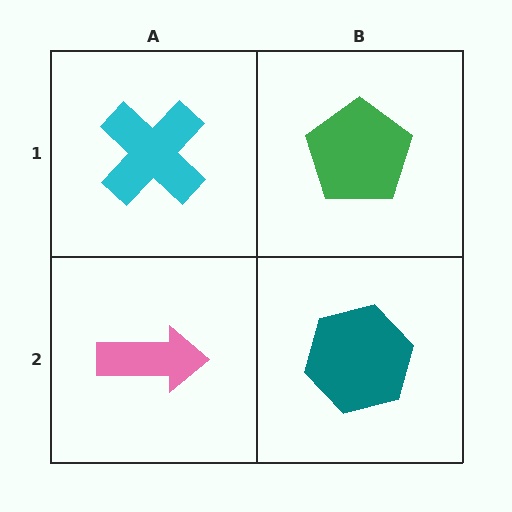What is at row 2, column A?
A pink arrow.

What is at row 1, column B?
A green pentagon.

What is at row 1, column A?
A cyan cross.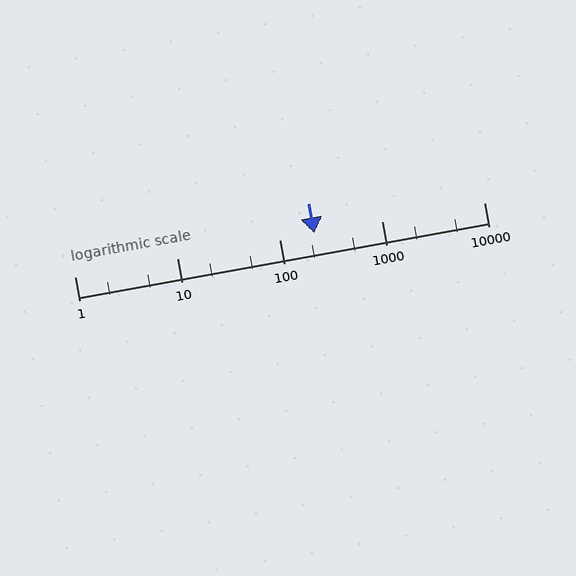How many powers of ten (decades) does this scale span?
The scale spans 4 decades, from 1 to 10000.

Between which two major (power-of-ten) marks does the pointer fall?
The pointer is between 100 and 1000.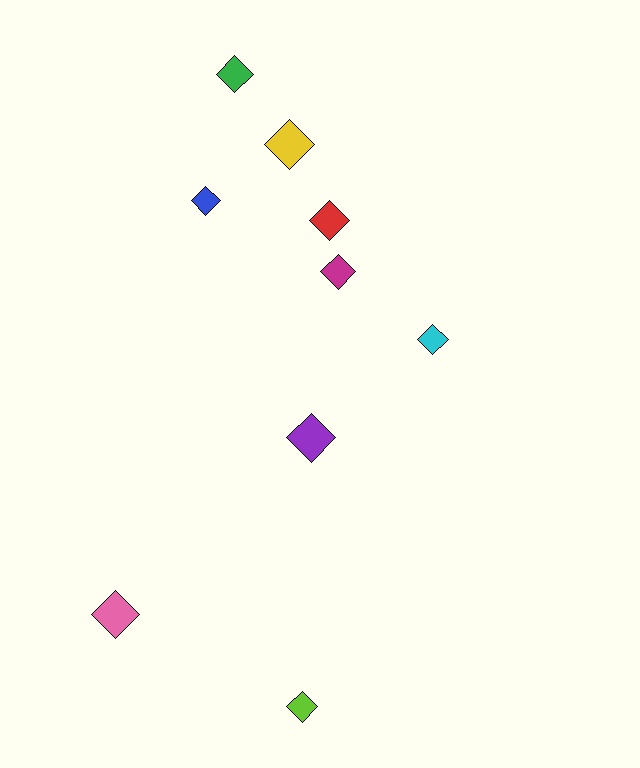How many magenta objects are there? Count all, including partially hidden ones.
There is 1 magenta object.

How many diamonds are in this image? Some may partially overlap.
There are 9 diamonds.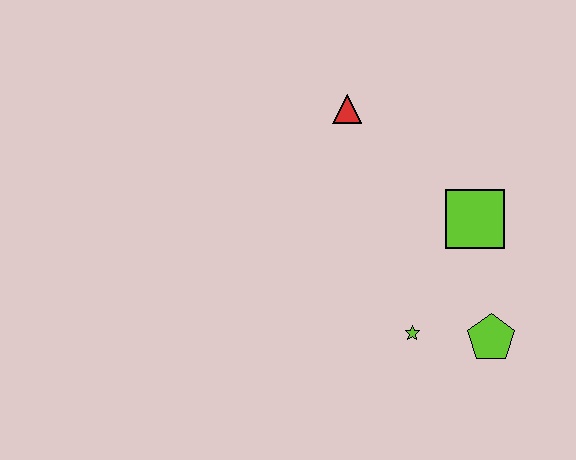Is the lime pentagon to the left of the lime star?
No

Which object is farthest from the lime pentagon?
The red triangle is farthest from the lime pentagon.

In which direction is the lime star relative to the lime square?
The lime star is below the lime square.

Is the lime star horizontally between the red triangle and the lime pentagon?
Yes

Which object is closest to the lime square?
The lime pentagon is closest to the lime square.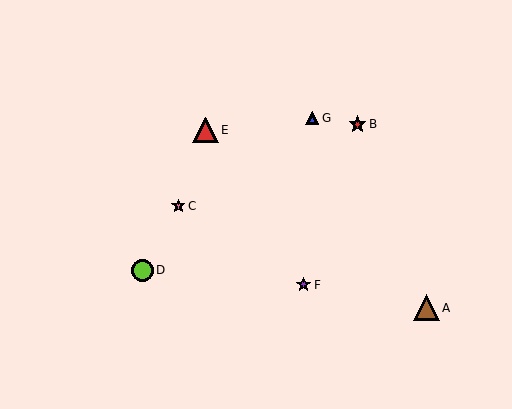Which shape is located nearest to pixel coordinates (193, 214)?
The pink star (labeled C) at (178, 206) is nearest to that location.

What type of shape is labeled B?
Shape B is a red star.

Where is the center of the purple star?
The center of the purple star is at (304, 285).